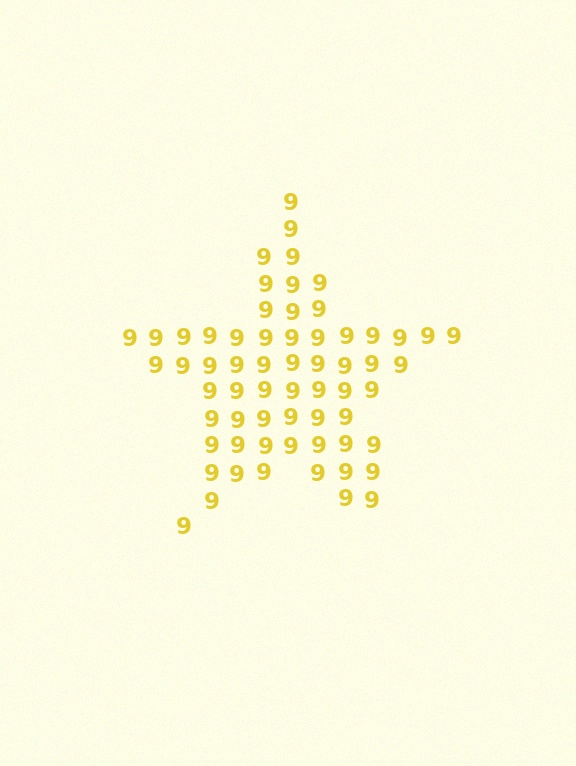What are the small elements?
The small elements are digit 9's.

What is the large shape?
The large shape is a star.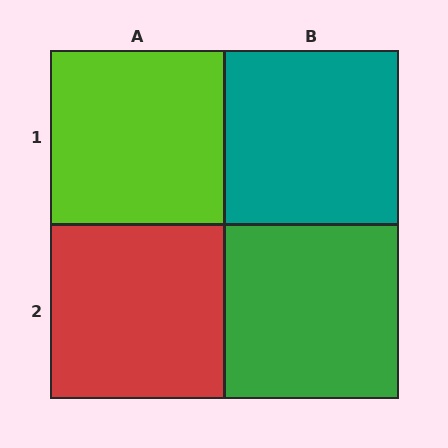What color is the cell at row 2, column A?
Red.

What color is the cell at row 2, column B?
Green.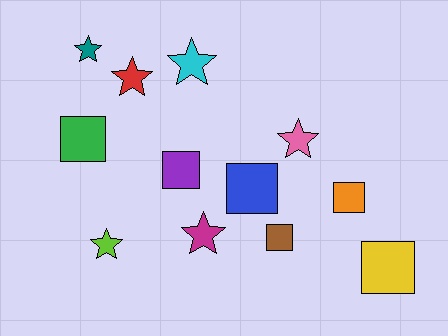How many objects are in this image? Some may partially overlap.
There are 12 objects.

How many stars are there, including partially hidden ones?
There are 6 stars.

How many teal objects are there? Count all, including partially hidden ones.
There is 1 teal object.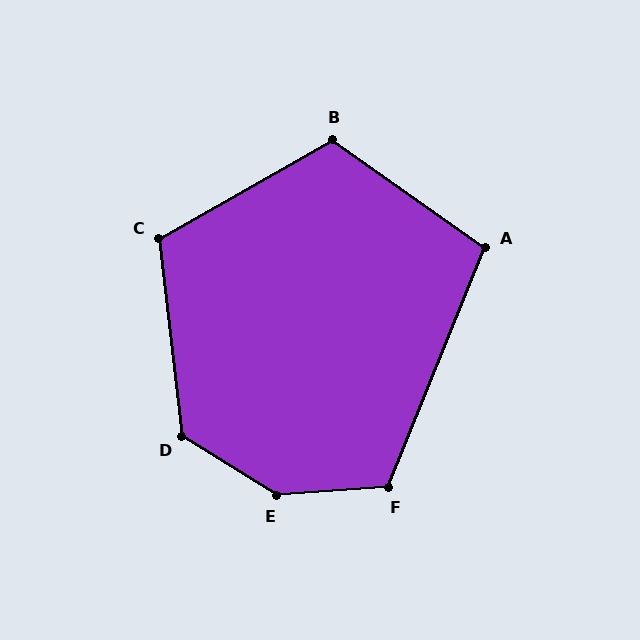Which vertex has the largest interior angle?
E, at approximately 144 degrees.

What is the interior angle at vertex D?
Approximately 129 degrees (obtuse).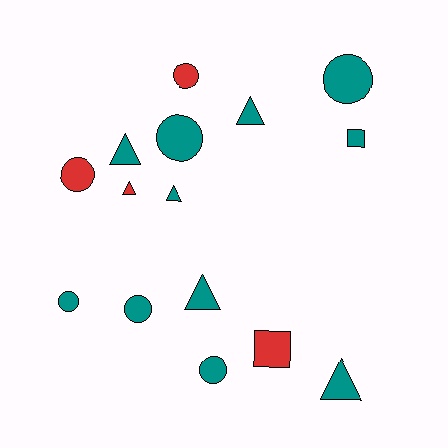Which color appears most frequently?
Teal, with 11 objects.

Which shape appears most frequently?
Circle, with 7 objects.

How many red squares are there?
There is 1 red square.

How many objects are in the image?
There are 15 objects.